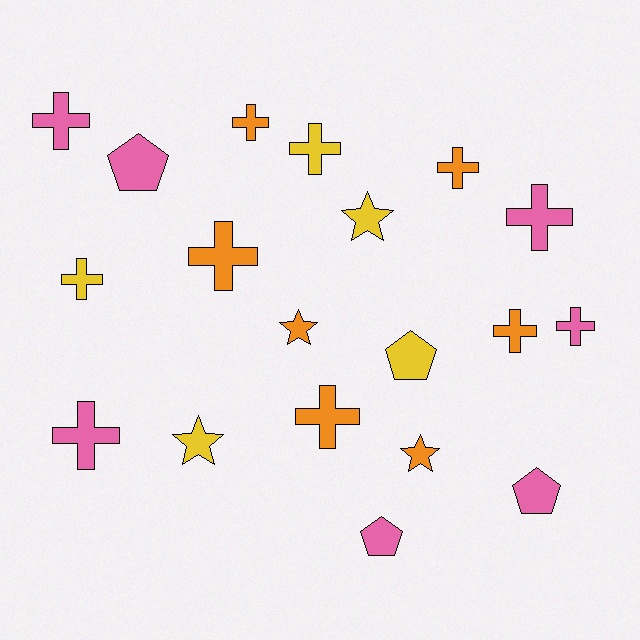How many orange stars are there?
There are 2 orange stars.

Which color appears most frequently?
Orange, with 7 objects.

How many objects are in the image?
There are 19 objects.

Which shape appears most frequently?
Cross, with 11 objects.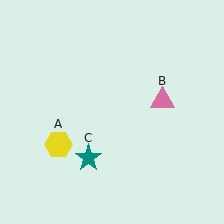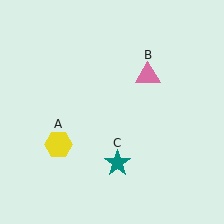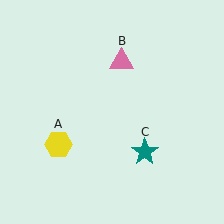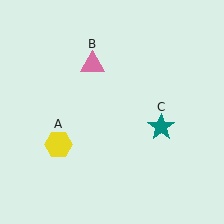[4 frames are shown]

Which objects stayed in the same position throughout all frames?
Yellow hexagon (object A) remained stationary.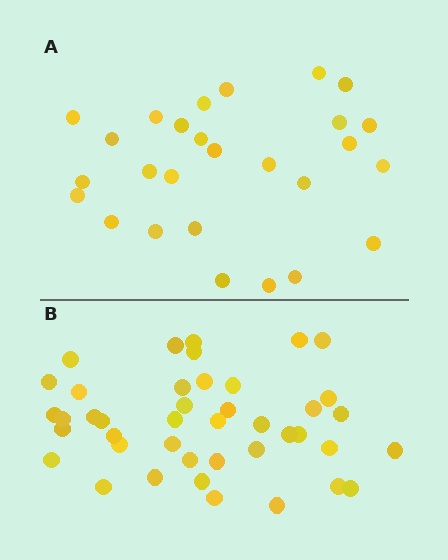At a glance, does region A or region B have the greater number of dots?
Region B (the bottom region) has more dots.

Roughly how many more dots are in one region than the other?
Region B has approximately 15 more dots than region A.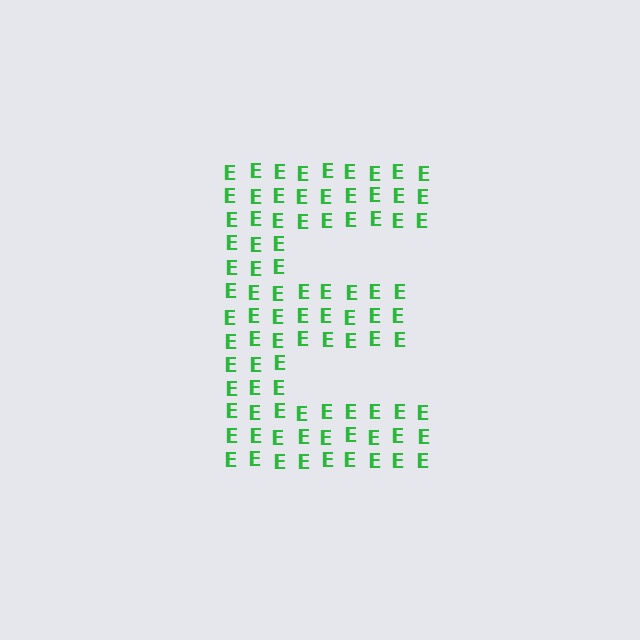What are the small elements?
The small elements are letter E's.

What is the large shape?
The large shape is the letter E.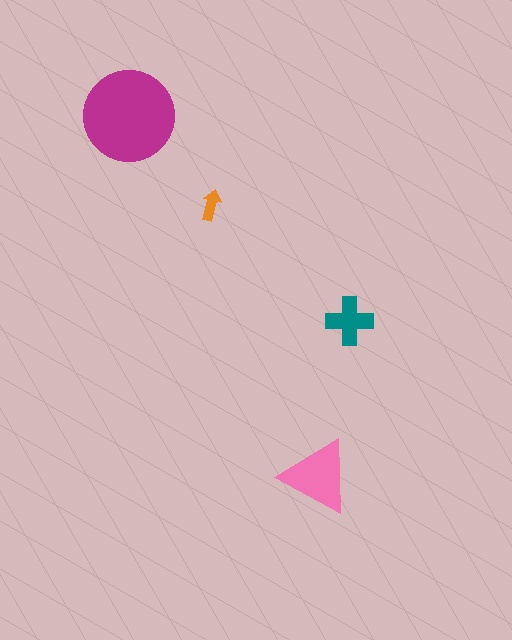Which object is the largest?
The magenta circle.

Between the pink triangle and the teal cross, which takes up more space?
The pink triangle.